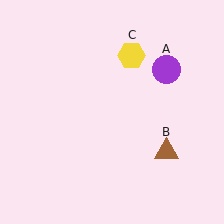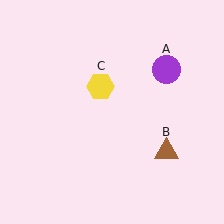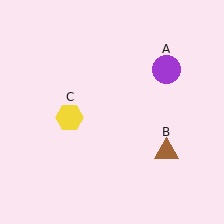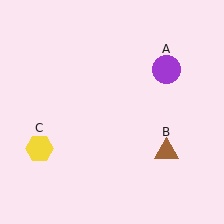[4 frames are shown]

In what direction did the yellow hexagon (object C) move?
The yellow hexagon (object C) moved down and to the left.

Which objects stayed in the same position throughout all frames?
Purple circle (object A) and brown triangle (object B) remained stationary.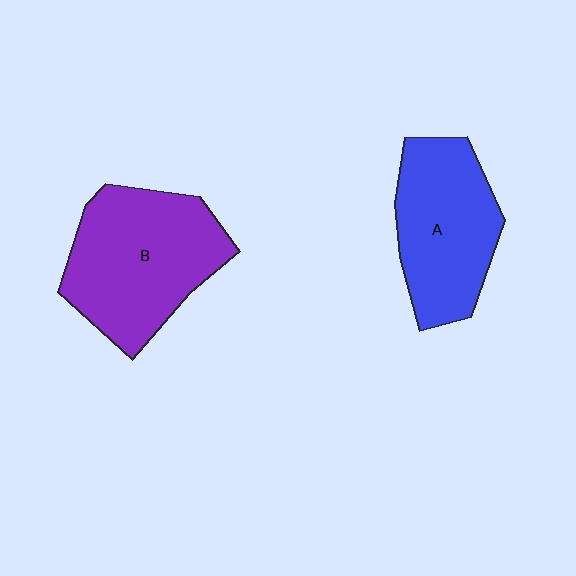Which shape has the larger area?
Shape B (purple).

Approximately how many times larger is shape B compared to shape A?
Approximately 1.2 times.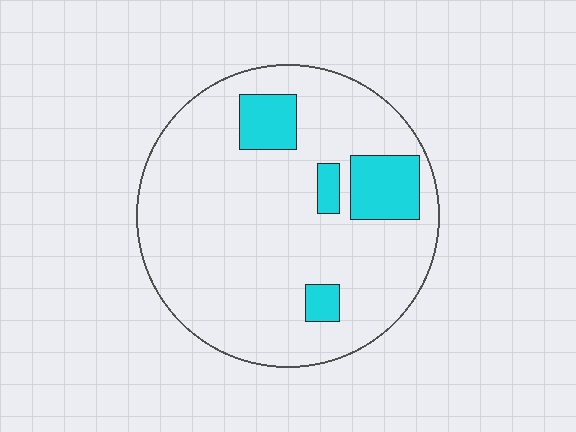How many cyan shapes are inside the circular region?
4.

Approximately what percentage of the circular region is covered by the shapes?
Approximately 15%.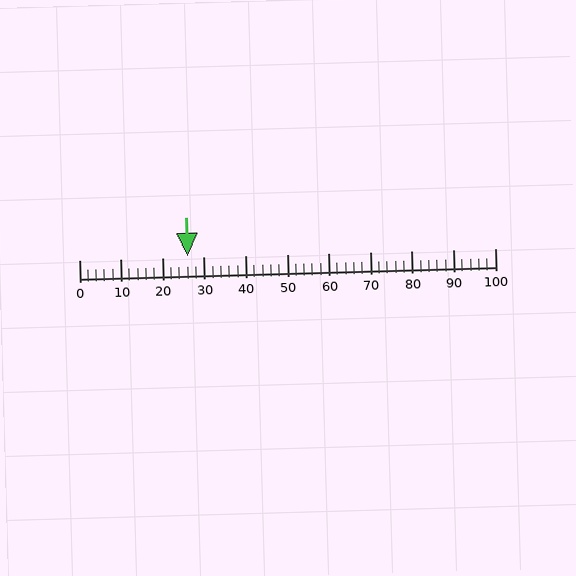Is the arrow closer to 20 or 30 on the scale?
The arrow is closer to 30.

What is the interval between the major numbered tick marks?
The major tick marks are spaced 10 units apart.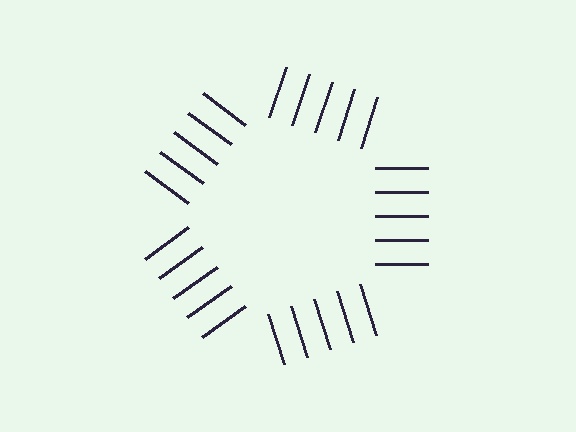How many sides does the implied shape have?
5 sides — the line-ends trace a pentagon.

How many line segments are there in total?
25 — 5 along each of the 5 edges.